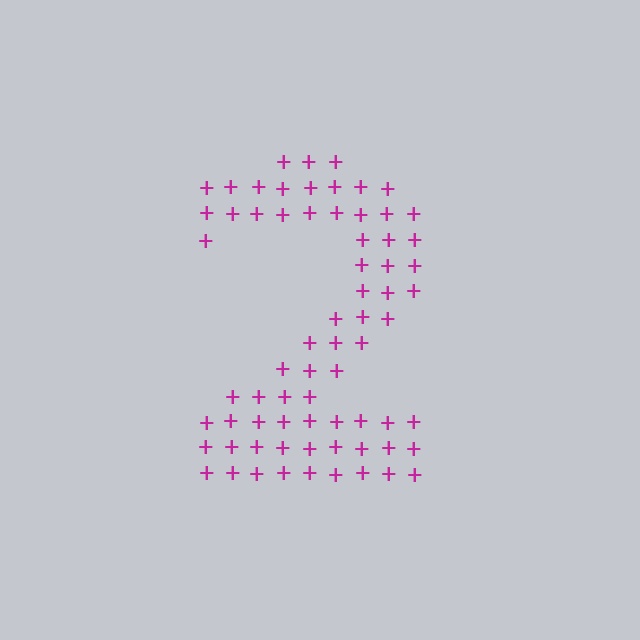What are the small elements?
The small elements are plus signs.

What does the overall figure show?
The overall figure shows the digit 2.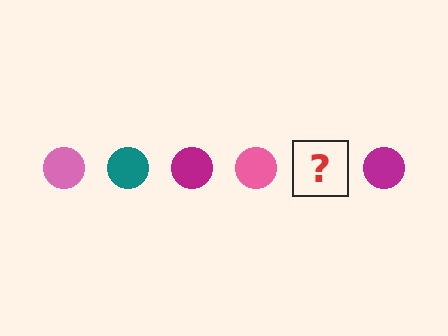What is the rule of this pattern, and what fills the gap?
The rule is that the pattern cycles through pink, teal, magenta circles. The gap should be filled with a teal circle.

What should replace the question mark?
The question mark should be replaced with a teal circle.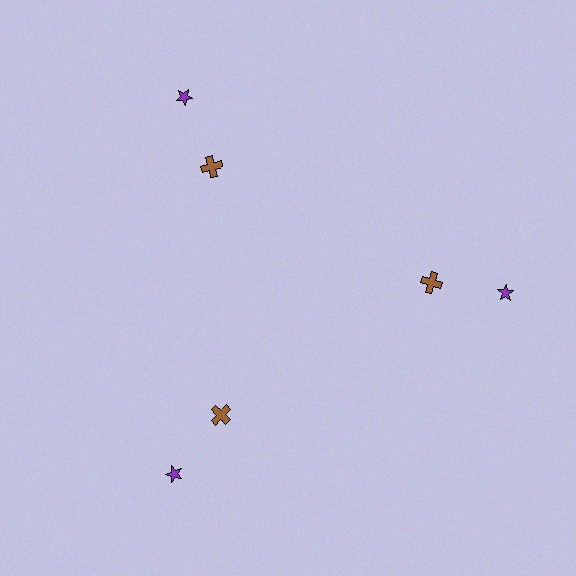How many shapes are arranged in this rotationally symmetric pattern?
There are 6 shapes, arranged in 3 groups of 2.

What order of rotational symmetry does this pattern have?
This pattern has 3-fold rotational symmetry.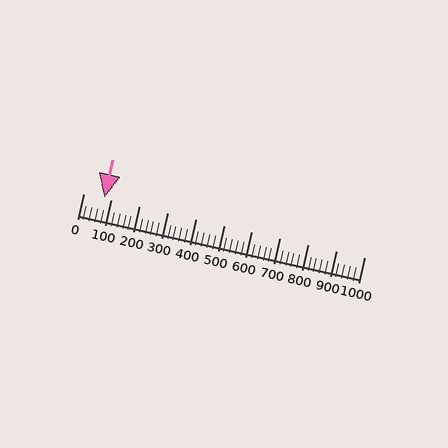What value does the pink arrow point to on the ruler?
The pink arrow points to approximately 73.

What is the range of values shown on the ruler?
The ruler shows values from 0 to 1000.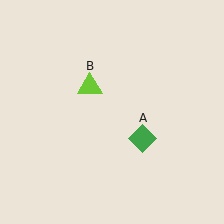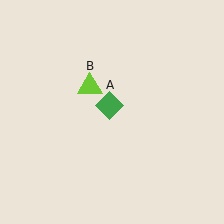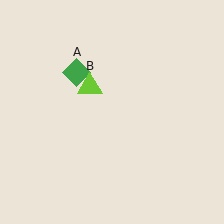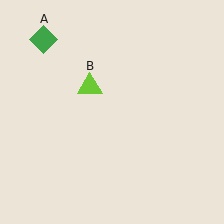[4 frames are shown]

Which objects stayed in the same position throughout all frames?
Lime triangle (object B) remained stationary.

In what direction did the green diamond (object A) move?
The green diamond (object A) moved up and to the left.